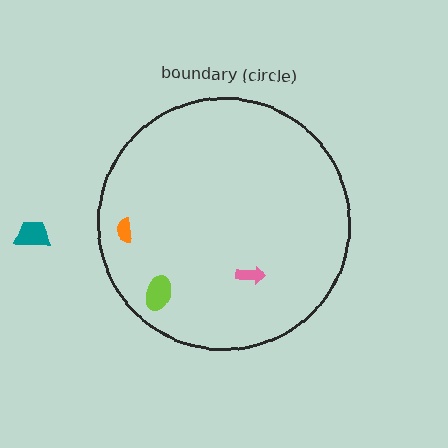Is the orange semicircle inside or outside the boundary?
Inside.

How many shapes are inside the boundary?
3 inside, 1 outside.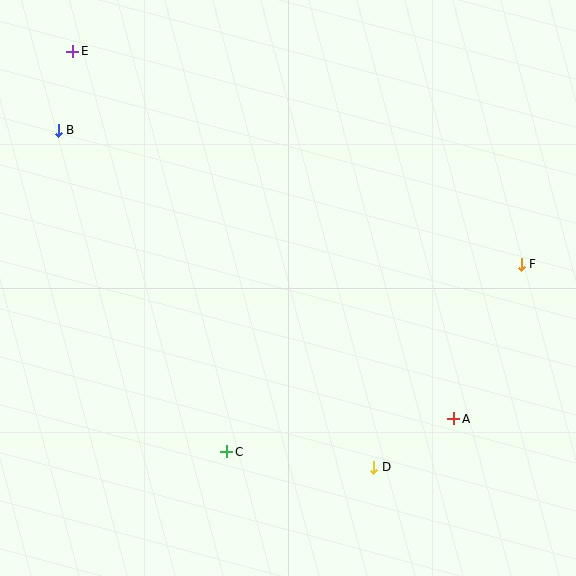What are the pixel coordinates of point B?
Point B is at (58, 130).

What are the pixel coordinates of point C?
Point C is at (227, 452).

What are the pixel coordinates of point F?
Point F is at (521, 264).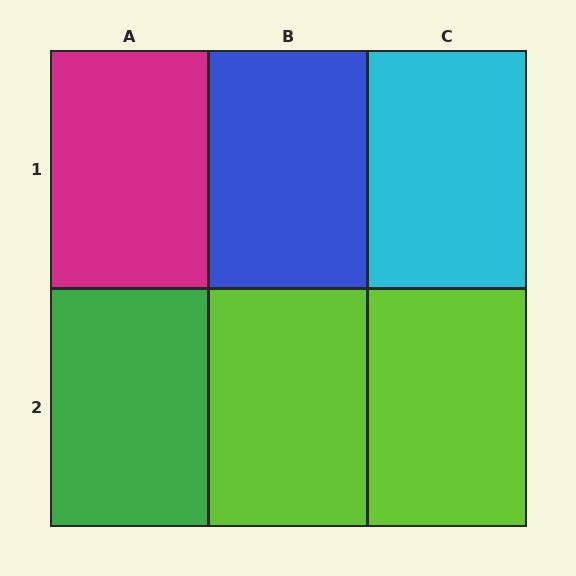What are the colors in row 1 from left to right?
Magenta, blue, cyan.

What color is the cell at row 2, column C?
Lime.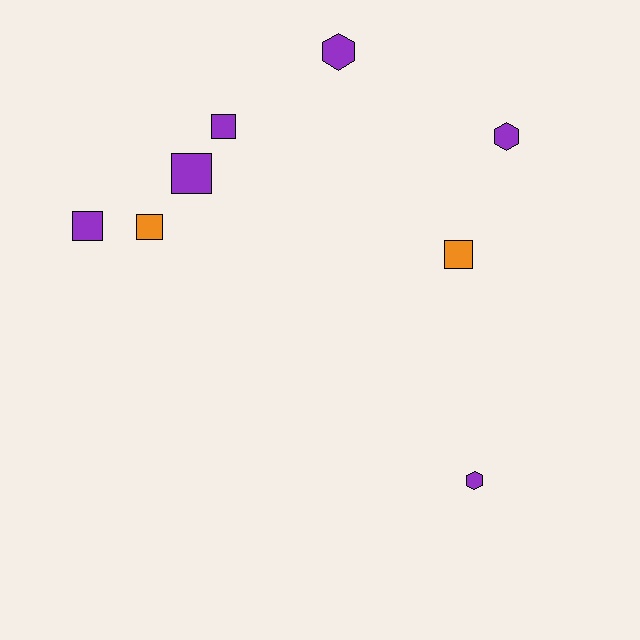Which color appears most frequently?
Purple, with 6 objects.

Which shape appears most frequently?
Square, with 5 objects.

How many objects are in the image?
There are 8 objects.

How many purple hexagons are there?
There are 3 purple hexagons.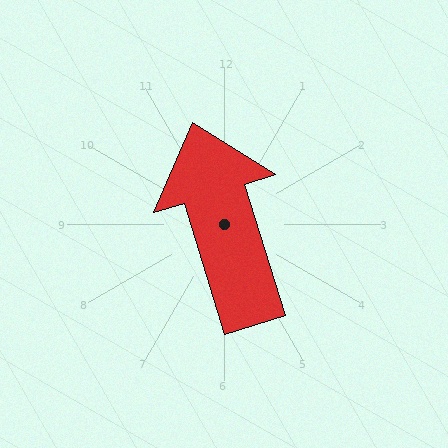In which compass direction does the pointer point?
North.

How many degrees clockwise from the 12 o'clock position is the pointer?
Approximately 343 degrees.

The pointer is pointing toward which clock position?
Roughly 11 o'clock.